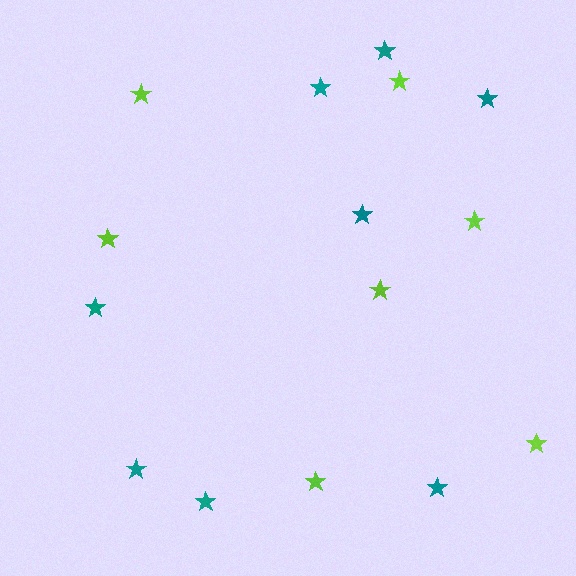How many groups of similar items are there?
There are 2 groups: one group of teal stars (8) and one group of lime stars (7).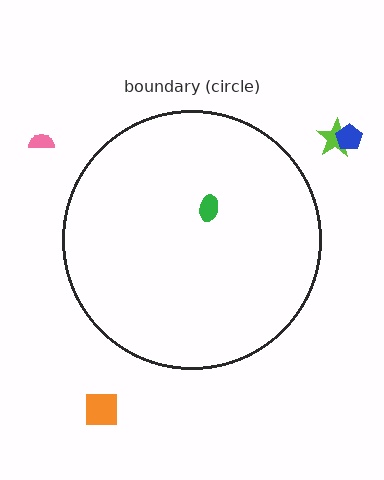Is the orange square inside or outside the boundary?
Outside.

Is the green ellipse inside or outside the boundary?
Inside.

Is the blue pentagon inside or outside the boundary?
Outside.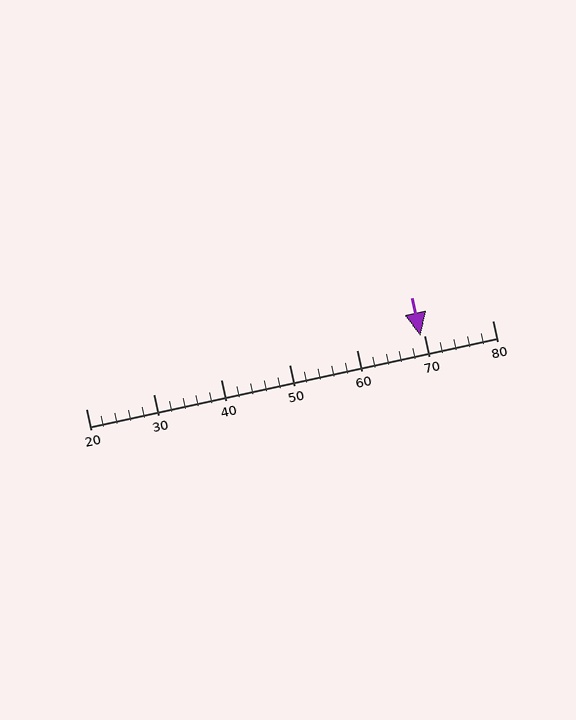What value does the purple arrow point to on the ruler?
The purple arrow points to approximately 69.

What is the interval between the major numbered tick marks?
The major tick marks are spaced 10 units apart.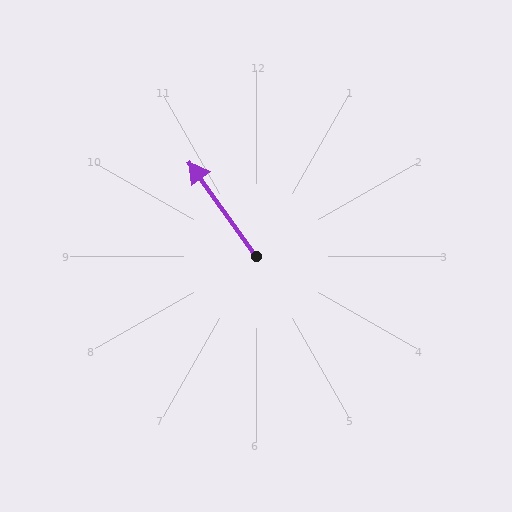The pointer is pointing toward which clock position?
Roughly 11 o'clock.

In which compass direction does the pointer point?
Northwest.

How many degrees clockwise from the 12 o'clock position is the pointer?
Approximately 325 degrees.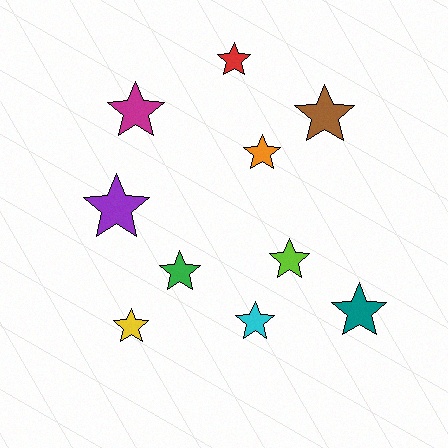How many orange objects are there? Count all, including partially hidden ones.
There is 1 orange object.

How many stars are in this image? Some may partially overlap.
There are 10 stars.